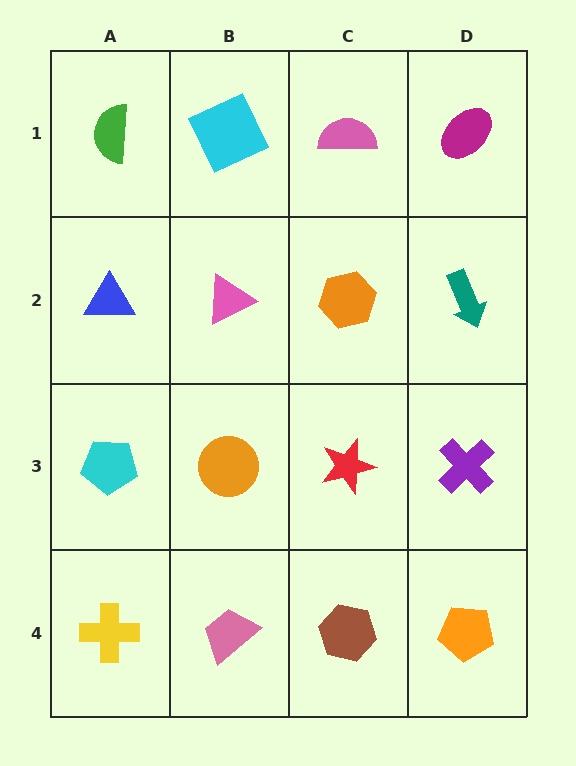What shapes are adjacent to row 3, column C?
An orange hexagon (row 2, column C), a brown hexagon (row 4, column C), an orange circle (row 3, column B), a purple cross (row 3, column D).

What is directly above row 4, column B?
An orange circle.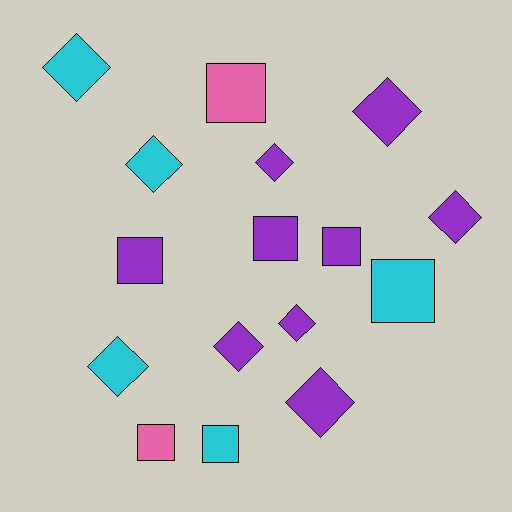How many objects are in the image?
There are 16 objects.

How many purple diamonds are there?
There are 6 purple diamonds.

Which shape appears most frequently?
Diamond, with 9 objects.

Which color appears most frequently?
Purple, with 9 objects.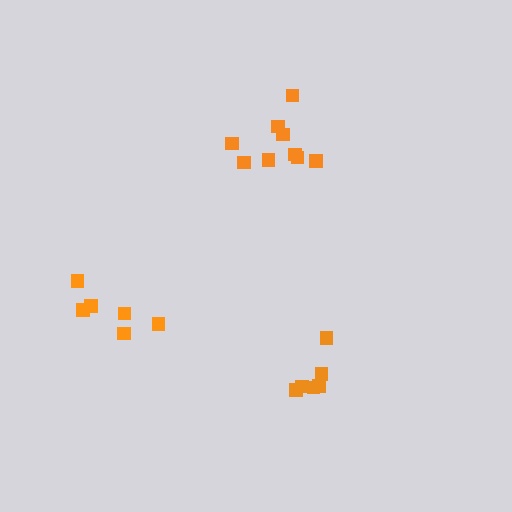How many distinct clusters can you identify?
There are 3 distinct clusters.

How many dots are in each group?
Group 1: 9 dots, Group 2: 6 dots, Group 3: 6 dots (21 total).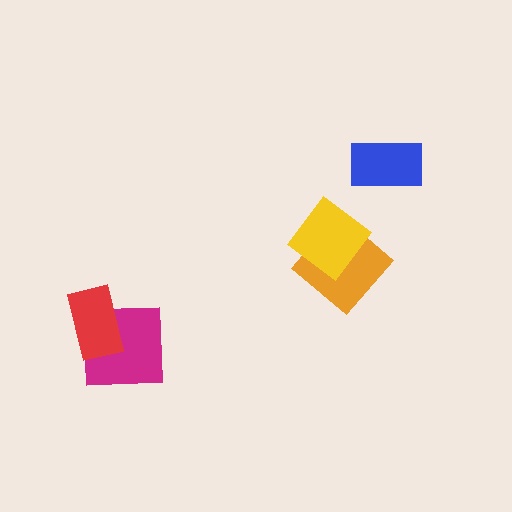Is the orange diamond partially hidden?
Yes, it is partially covered by another shape.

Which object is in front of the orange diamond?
The yellow diamond is in front of the orange diamond.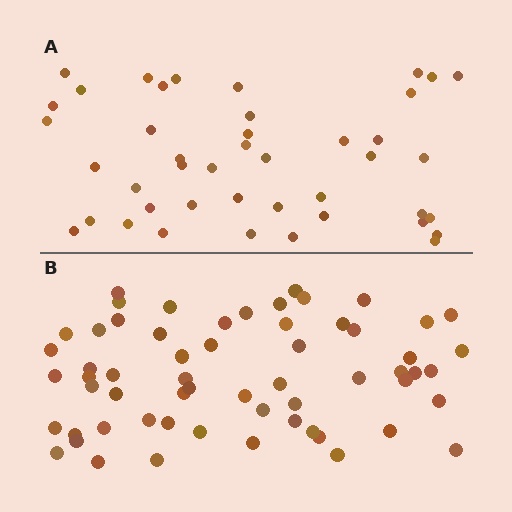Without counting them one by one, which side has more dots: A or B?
Region B (the bottom region) has more dots.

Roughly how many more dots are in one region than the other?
Region B has approximately 15 more dots than region A.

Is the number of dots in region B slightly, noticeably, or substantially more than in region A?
Region B has noticeably more, but not dramatically so. The ratio is roughly 1.4 to 1.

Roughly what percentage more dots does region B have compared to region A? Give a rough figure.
About 40% more.